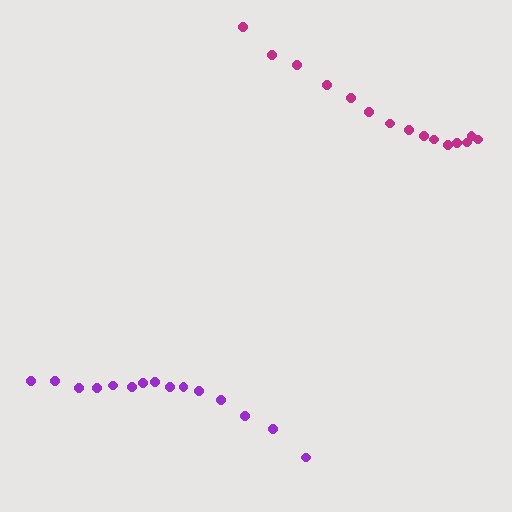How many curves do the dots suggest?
There are 2 distinct paths.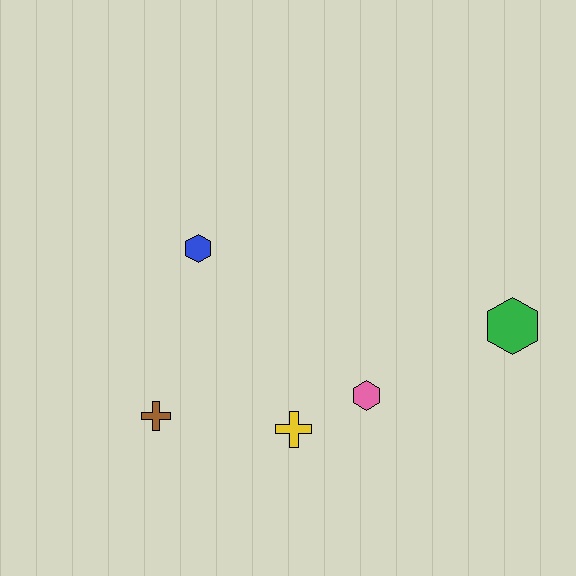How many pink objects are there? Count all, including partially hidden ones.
There is 1 pink object.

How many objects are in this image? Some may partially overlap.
There are 5 objects.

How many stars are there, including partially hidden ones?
There are no stars.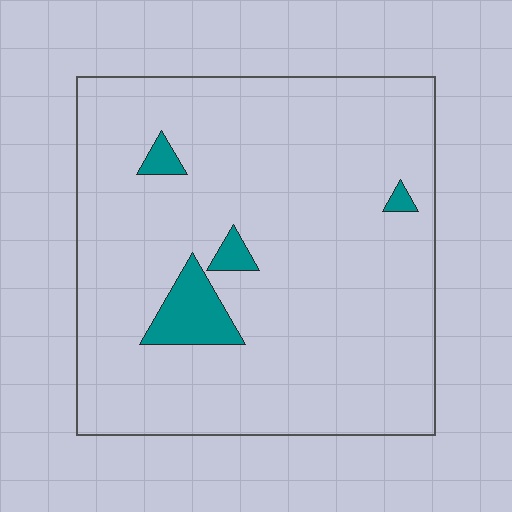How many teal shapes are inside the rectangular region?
4.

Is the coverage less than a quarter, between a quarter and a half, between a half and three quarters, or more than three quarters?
Less than a quarter.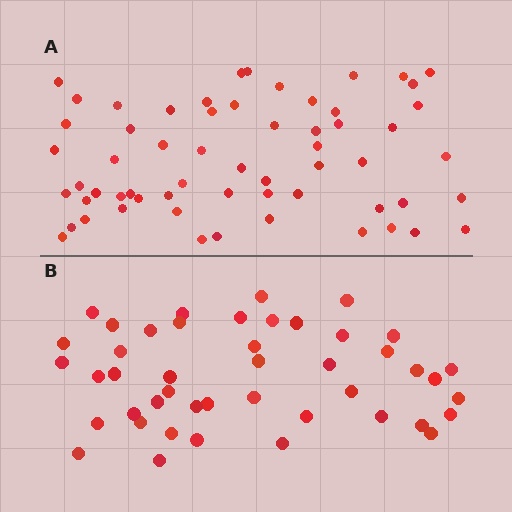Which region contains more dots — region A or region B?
Region A (the top region) has more dots.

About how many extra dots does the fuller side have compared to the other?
Region A has approximately 15 more dots than region B.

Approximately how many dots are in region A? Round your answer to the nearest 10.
About 60 dots.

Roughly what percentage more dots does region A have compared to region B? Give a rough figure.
About 35% more.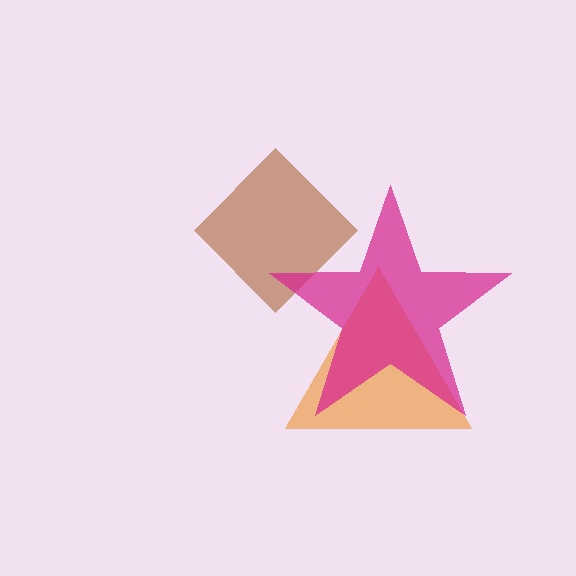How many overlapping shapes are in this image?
There are 3 overlapping shapes in the image.